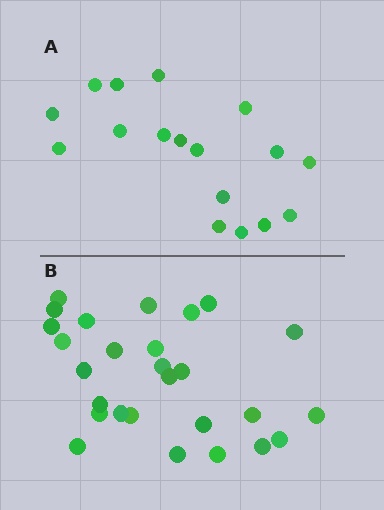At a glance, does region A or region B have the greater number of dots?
Region B (the bottom region) has more dots.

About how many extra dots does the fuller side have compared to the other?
Region B has roughly 10 or so more dots than region A.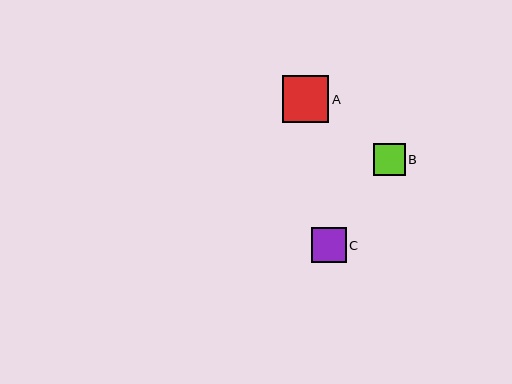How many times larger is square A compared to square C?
Square A is approximately 1.3 times the size of square C.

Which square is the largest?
Square A is the largest with a size of approximately 47 pixels.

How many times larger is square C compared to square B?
Square C is approximately 1.1 times the size of square B.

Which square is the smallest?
Square B is the smallest with a size of approximately 32 pixels.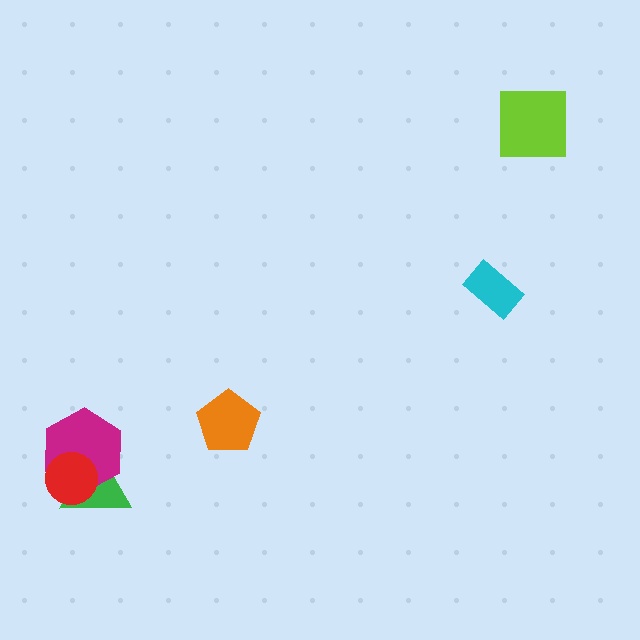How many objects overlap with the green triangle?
2 objects overlap with the green triangle.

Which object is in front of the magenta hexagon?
The red circle is in front of the magenta hexagon.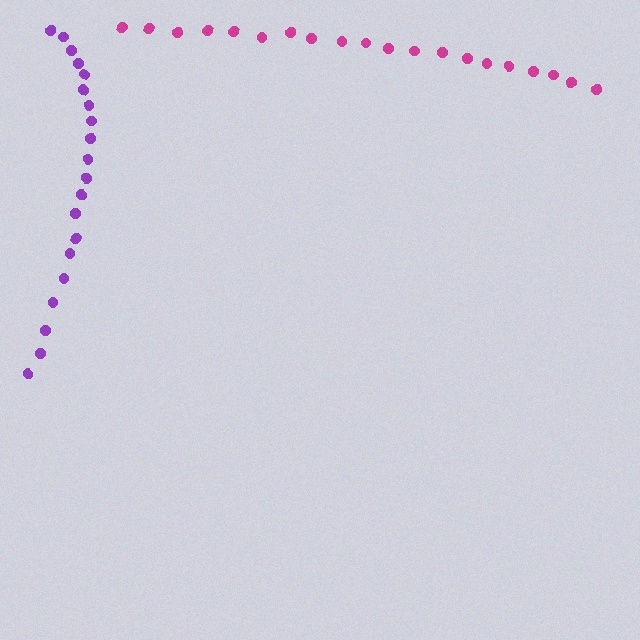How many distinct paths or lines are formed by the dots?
There are 2 distinct paths.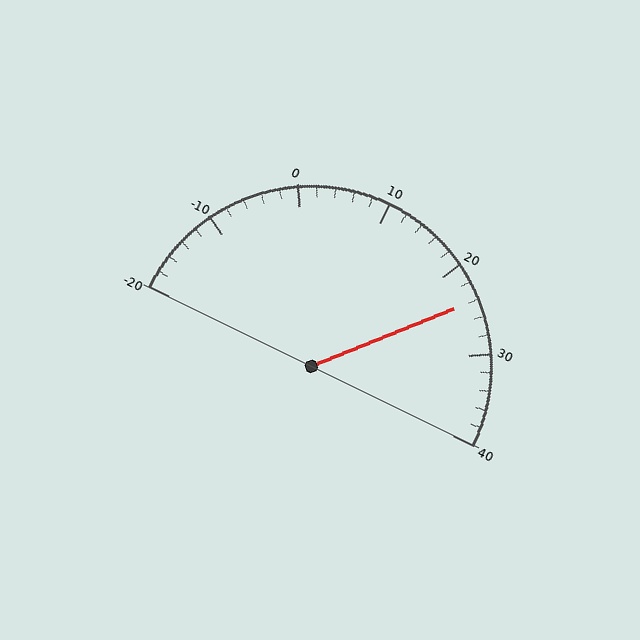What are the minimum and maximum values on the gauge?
The gauge ranges from -20 to 40.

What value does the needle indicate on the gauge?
The needle indicates approximately 24.